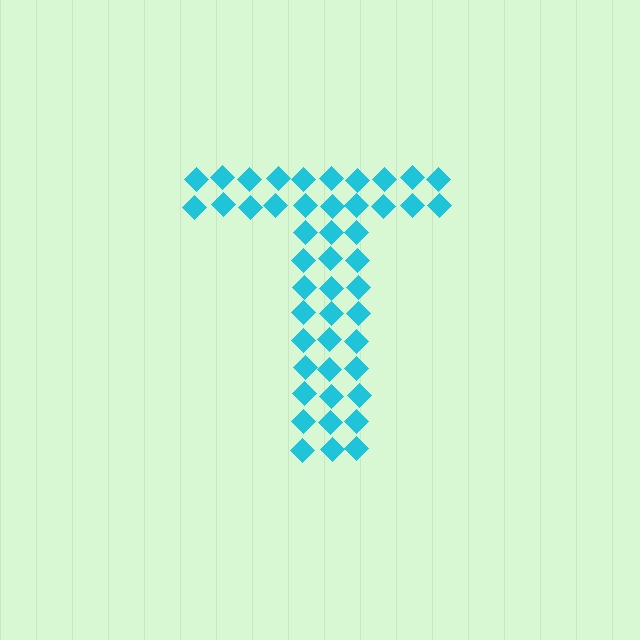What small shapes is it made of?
It is made of small diamonds.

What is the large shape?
The large shape is the letter T.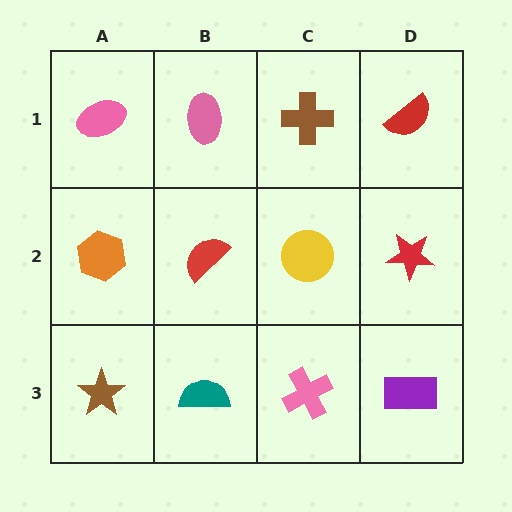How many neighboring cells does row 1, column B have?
3.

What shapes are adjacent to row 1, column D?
A red star (row 2, column D), a brown cross (row 1, column C).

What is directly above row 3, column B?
A red semicircle.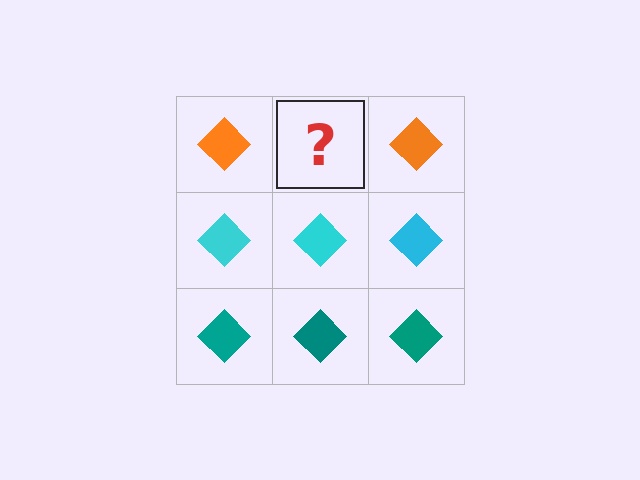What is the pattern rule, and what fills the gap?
The rule is that each row has a consistent color. The gap should be filled with an orange diamond.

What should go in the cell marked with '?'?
The missing cell should contain an orange diamond.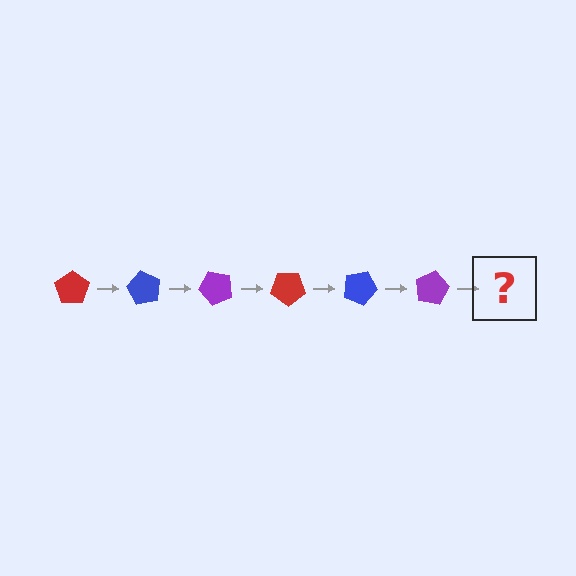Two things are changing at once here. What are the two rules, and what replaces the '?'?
The two rules are that it rotates 60 degrees each step and the color cycles through red, blue, and purple. The '?' should be a red pentagon, rotated 360 degrees from the start.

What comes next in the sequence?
The next element should be a red pentagon, rotated 360 degrees from the start.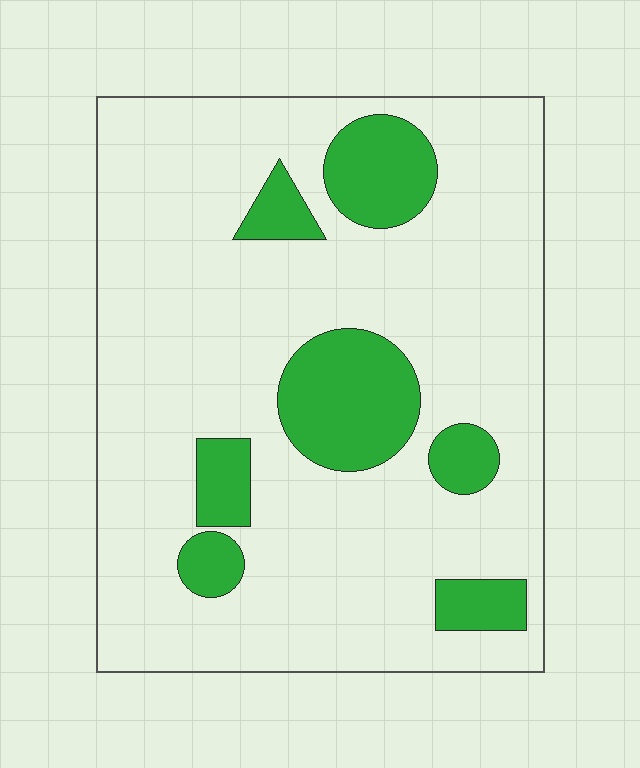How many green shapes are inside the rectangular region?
7.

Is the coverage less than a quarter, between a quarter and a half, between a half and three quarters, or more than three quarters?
Less than a quarter.